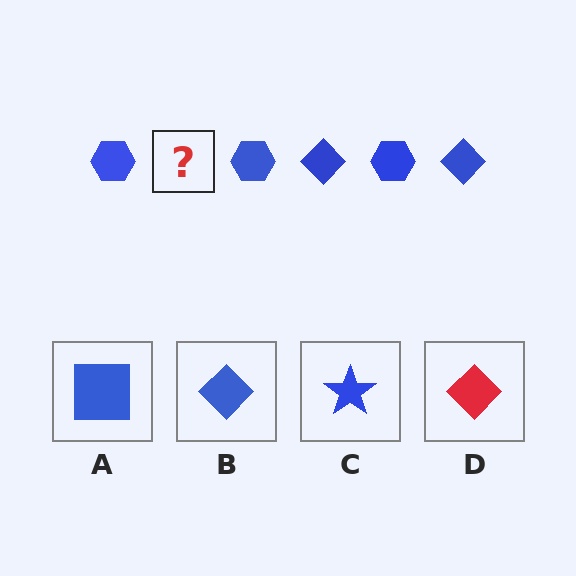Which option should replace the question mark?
Option B.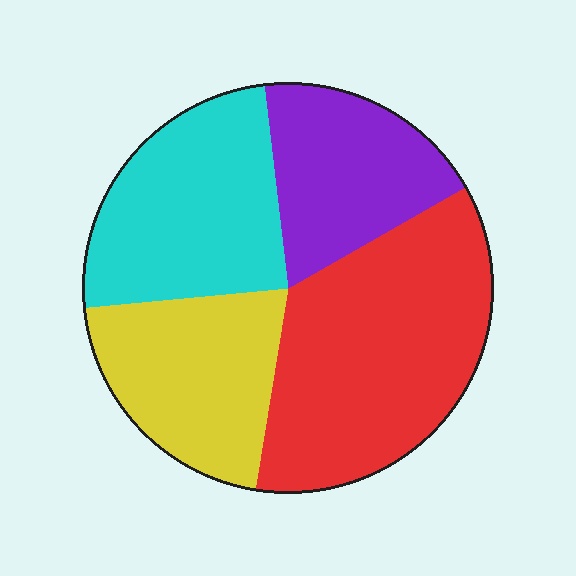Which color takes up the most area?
Red, at roughly 35%.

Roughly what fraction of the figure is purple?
Purple covers about 20% of the figure.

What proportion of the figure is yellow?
Yellow covers 21% of the figure.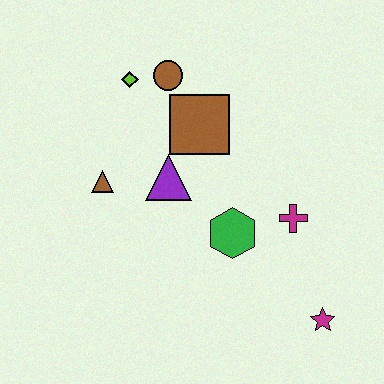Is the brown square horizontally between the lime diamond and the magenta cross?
Yes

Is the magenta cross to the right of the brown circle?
Yes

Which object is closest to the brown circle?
The lime diamond is closest to the brown circle.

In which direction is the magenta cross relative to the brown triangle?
The magenta cross is to the right of the brown triangle.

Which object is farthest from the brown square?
The magenta star is farthest from the brown square.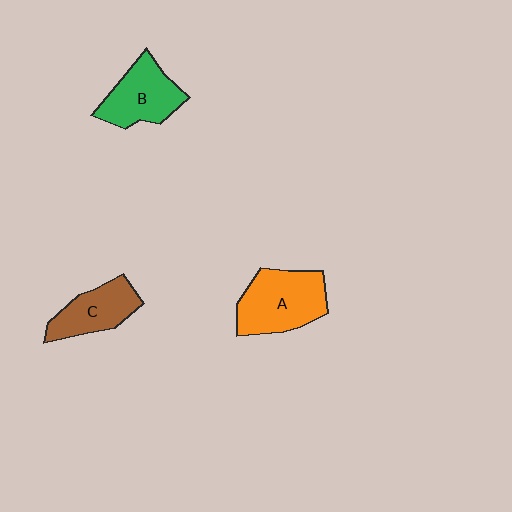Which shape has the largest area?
Shape A (orange).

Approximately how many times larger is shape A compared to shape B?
Approximately 1.2 times.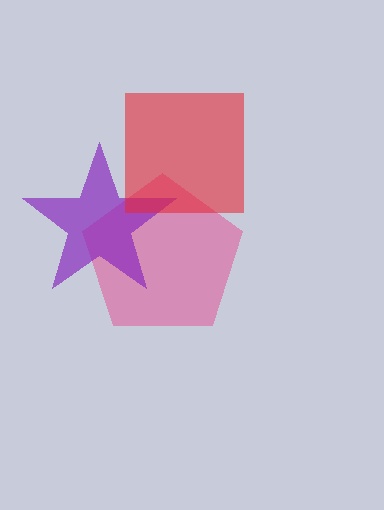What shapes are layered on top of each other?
The layered shapes are: a pink pentagon, a purple star, a red square.